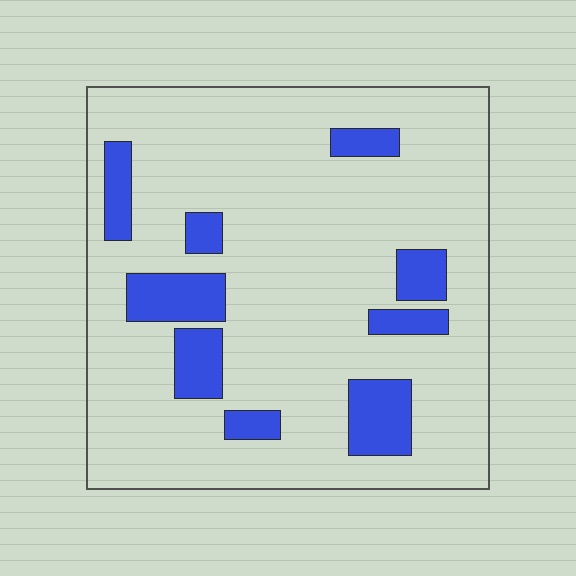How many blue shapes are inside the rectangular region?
9.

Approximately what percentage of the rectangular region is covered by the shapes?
Approximately 15%.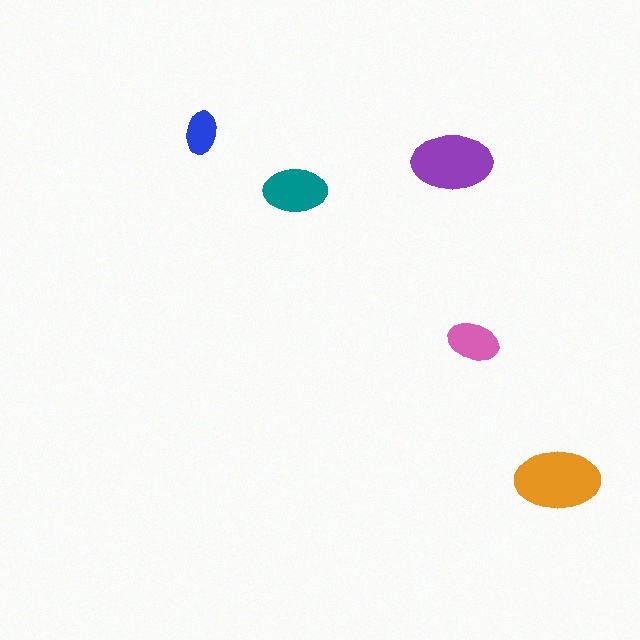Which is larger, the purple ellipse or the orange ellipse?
The orange one.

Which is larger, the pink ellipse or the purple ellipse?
The purple one.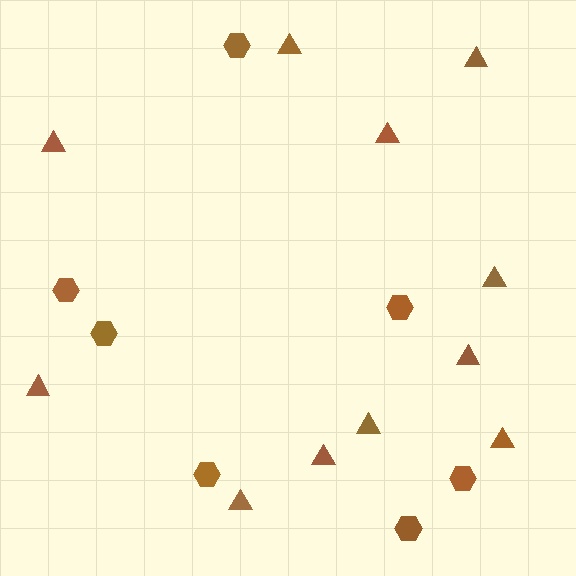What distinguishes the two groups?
There are 2 groups: one group of triangles (11) and one group of hexagons (7).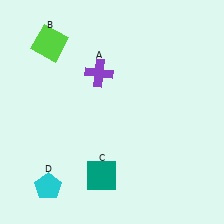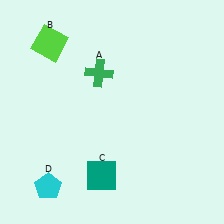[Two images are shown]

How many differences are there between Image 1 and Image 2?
There is 1 difference between the two images.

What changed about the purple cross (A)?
In Image 1, A is purple. In Image 2, it changed to green.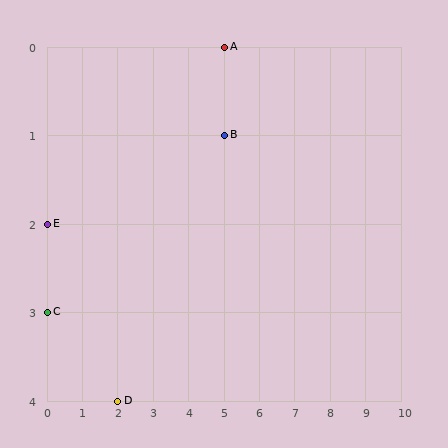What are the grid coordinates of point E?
Point E is at grid coordinates (0, 2).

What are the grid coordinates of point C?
Point C is at grid coordinates (0, 3).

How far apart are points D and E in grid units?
Points D and E are 2 columns and 2 rows apart (about 2.8 grid units diagonally).